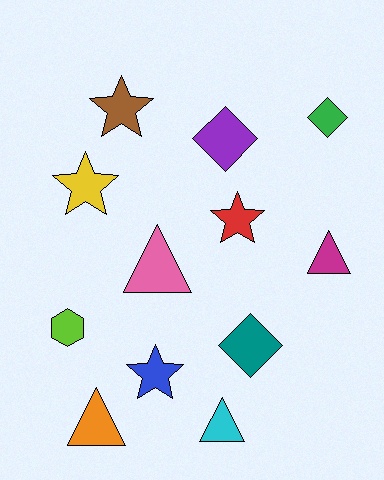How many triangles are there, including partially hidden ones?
There are 4 triangles.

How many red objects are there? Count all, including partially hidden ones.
There is 1 red object.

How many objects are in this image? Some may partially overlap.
There are 12 objects.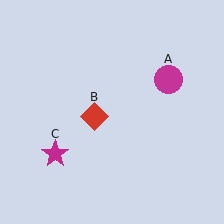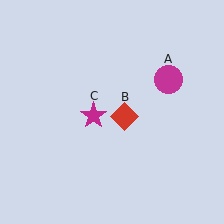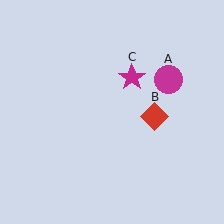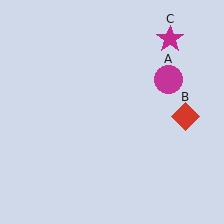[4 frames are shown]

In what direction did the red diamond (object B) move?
The red diamond (object B) moved right.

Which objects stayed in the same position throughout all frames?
Magenta circle (object A) remained stationary.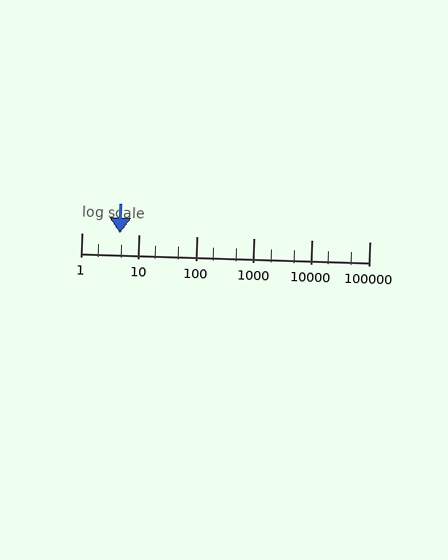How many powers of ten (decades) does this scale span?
The scale spans 5 decades, from 1 to 100000.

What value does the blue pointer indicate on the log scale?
The pointer indicates approximately 4.6.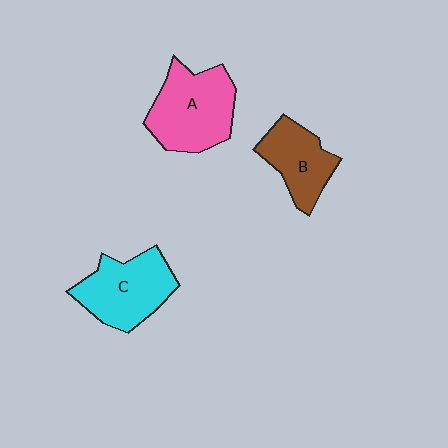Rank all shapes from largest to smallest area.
From largest to smallest: A (pink), C (cyan), B (brown).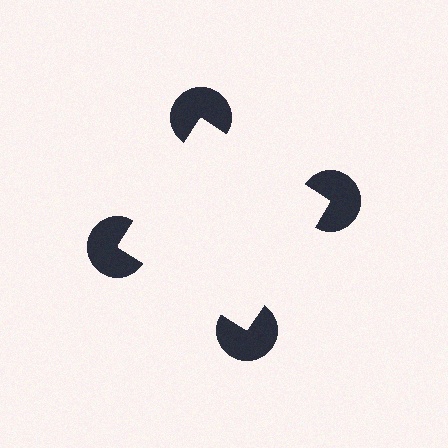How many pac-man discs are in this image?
There are 4 — one at each vertex of the illusory square.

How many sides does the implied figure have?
4 sides.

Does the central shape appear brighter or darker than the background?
It typically appears slightly brighter than the background, even though no actual brightness change is drawn.